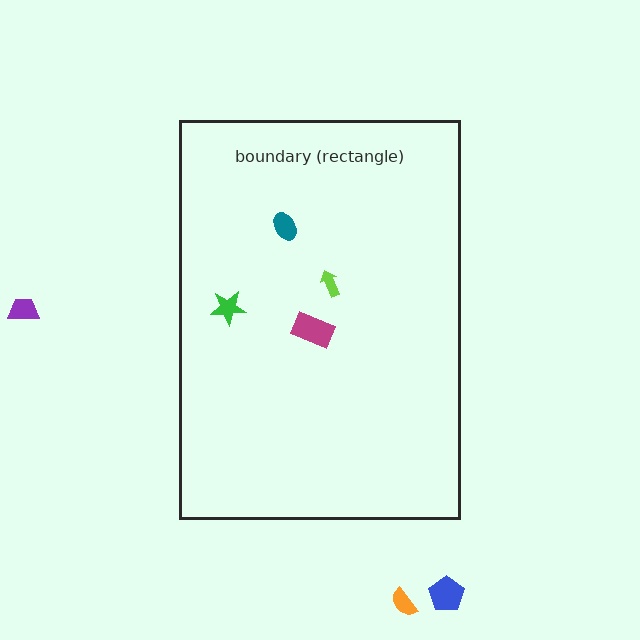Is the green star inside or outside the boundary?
Inside.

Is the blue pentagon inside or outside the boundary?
Outside.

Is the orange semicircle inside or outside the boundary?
Outside.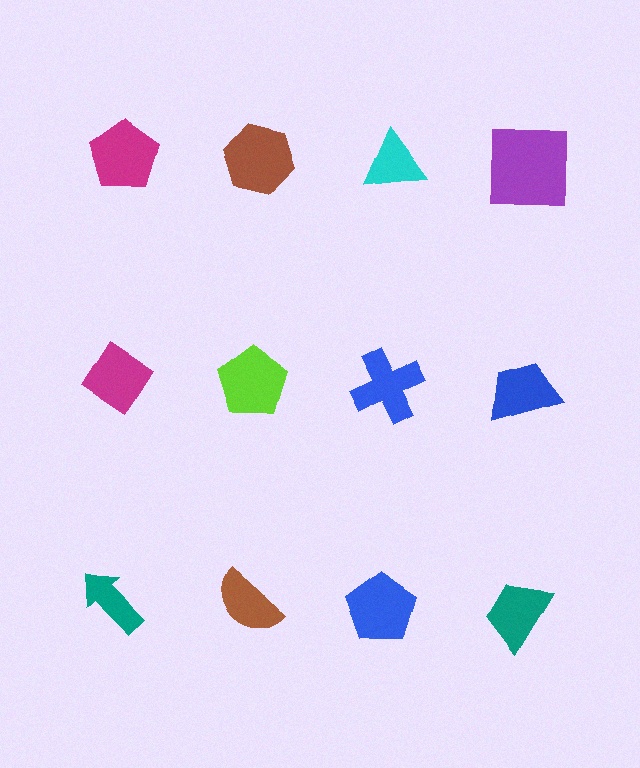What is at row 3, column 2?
A brown semicircle.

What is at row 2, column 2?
A lime pentagon.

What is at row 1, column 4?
A purple square.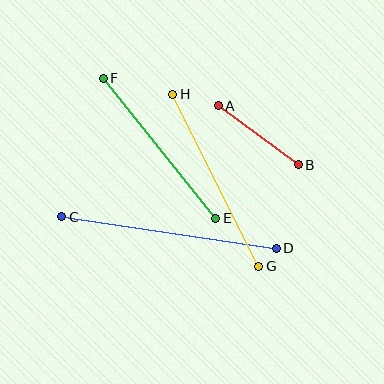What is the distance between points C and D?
The distance is approximately 217 pixels.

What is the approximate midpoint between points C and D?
The midpoint is at approximately (169, 233) pixels.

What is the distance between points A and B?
The distance is approximately 99 pixels.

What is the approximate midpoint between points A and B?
The midpoint is at approximately (258, 135) pixels.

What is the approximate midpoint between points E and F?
The midpoint is at approximately (159, 148) pixels.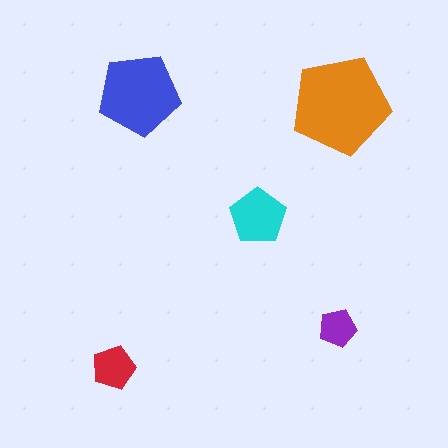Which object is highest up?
The blue pentagon is topmost.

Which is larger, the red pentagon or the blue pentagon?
The blue one.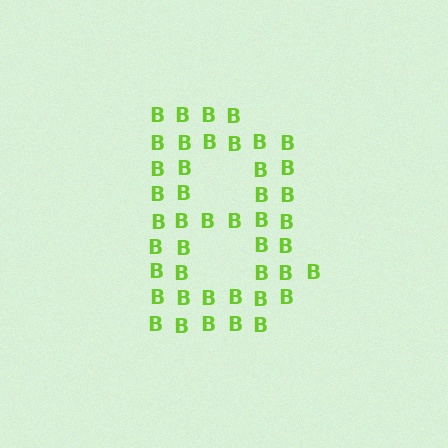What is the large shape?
The large shape is the letter B.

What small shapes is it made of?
It is made of small letter B's.